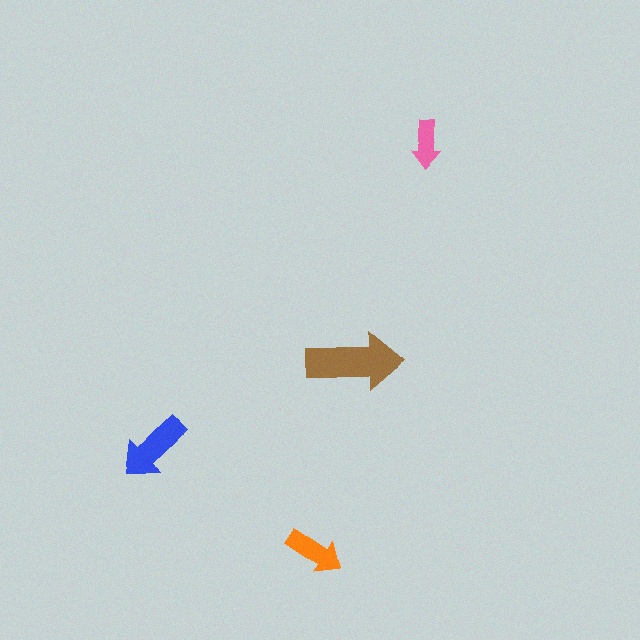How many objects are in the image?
There are 4 objects in the image.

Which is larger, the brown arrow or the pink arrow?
The brown one.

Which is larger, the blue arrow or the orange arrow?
The blue one.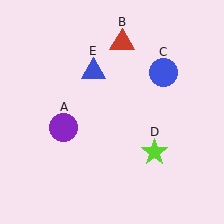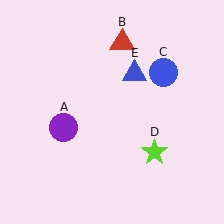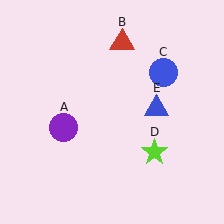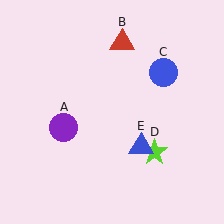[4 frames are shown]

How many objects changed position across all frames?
1 object changed position: blue triangle (object E).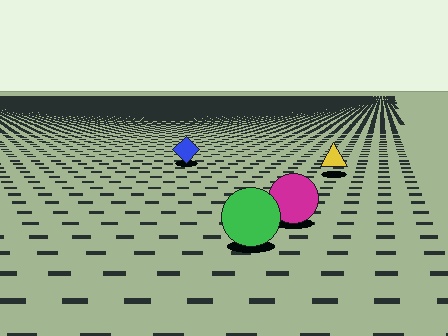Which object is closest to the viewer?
The green circle is closest. The texture marks near it are larger and more spread out.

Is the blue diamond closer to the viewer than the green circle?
No. The green circle is closer — you can tell from the texture gradient: the ground texture is coarser near it.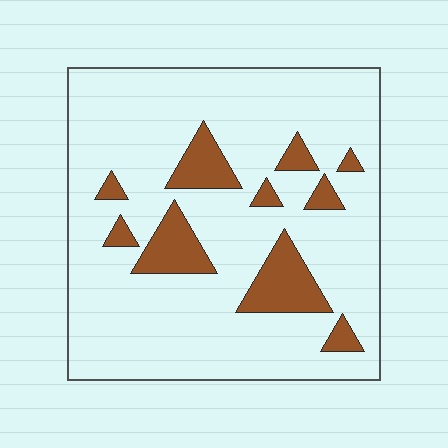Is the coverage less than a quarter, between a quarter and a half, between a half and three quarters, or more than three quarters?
Less than a quarter.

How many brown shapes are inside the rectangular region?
10.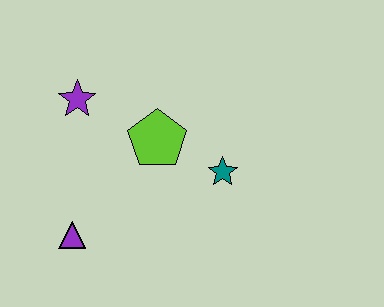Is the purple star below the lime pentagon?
No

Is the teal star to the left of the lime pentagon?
No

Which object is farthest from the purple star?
The teal star is farthest from the purple star.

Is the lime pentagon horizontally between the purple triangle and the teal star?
Yes